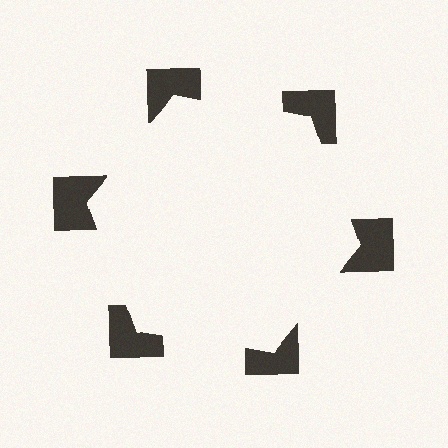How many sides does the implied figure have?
6 sides.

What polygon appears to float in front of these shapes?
An illusory hexagon — its edges are inferred from the aligned wedge cuts in the notched squares, not physically drawn.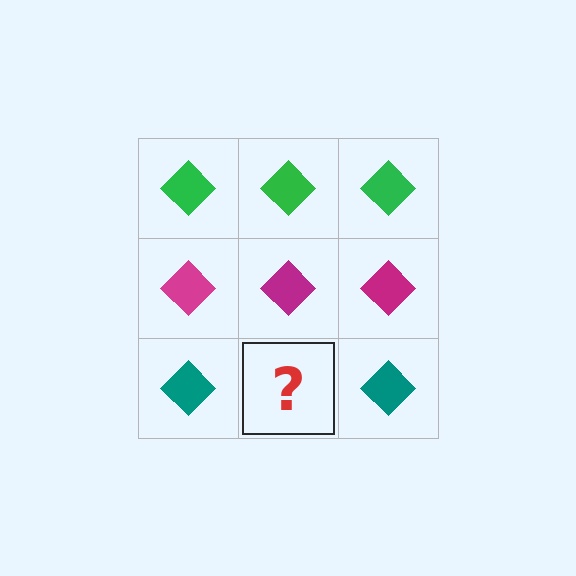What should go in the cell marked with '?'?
The missing cell should contain a teal diamond.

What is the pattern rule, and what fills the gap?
The rule is that each row has a consistent color. The gap should be filled with a teal diamond.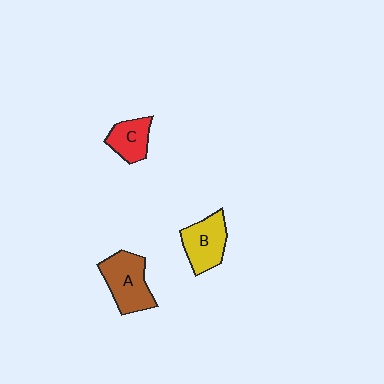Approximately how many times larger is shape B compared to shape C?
Approximately 1.3 times.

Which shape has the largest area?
Shape A (brown).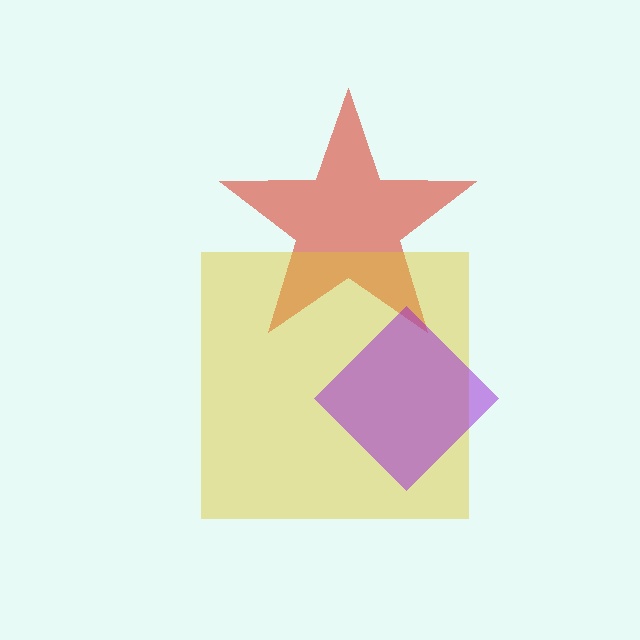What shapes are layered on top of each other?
The layered shapes are: a red star, a yellow square, a purple diamond.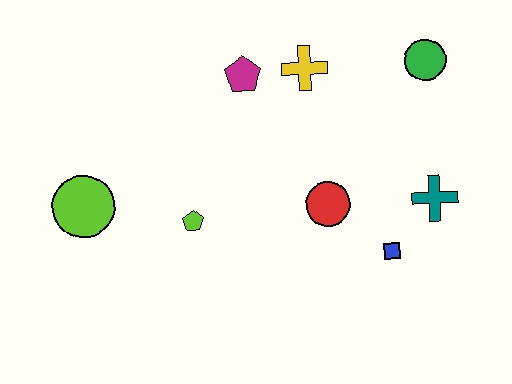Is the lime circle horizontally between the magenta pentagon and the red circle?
No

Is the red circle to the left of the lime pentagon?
No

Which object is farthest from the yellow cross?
The lime circle is farthest from the yellow cross.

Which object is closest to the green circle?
The yellow cross is closest to the green circle.